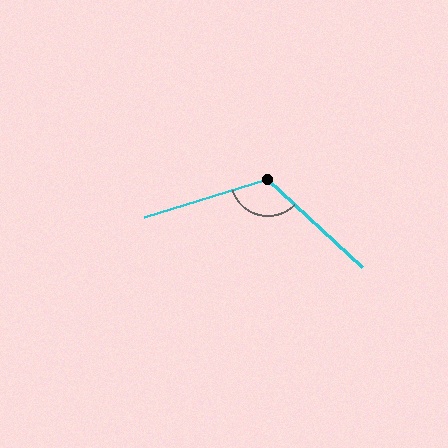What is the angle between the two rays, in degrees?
Approximately 120 degrees.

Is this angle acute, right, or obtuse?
It is obtuse.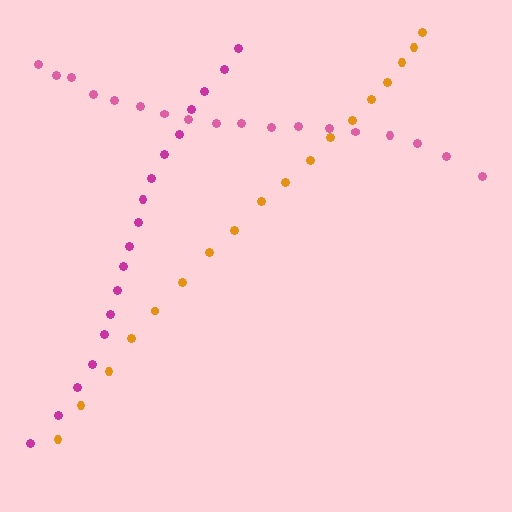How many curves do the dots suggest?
There are 3 distinct paths.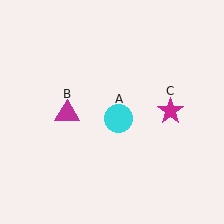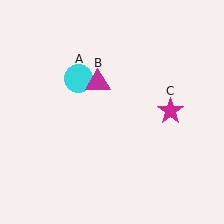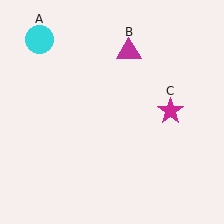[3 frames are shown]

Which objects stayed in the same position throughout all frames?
Magenta star (object C) remained stationary.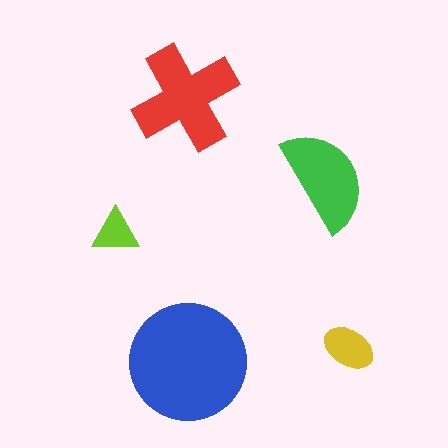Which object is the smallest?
The lime triangle.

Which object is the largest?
The blue circle.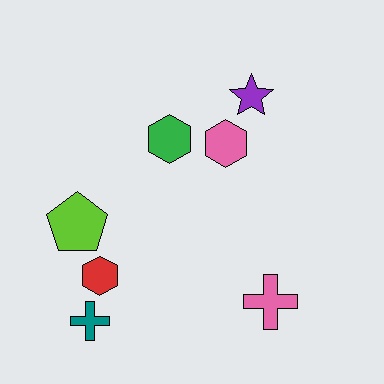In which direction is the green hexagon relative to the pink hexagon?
The green hexagon is to the left of the pink hexagon.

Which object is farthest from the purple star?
The teal cross is farthest from the purple star.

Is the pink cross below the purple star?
Yes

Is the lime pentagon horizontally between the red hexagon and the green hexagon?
No